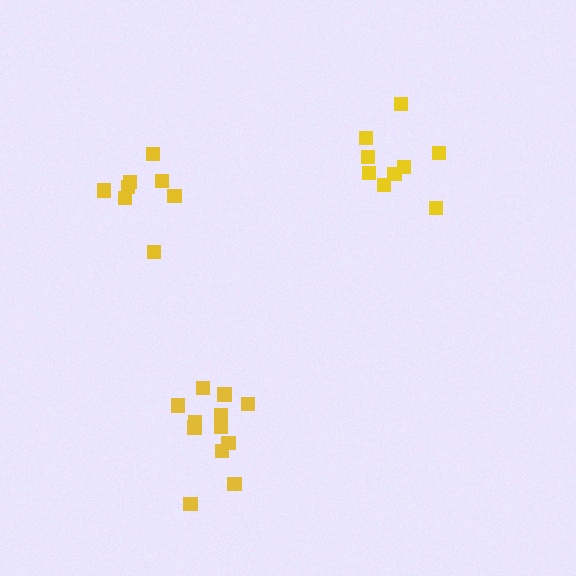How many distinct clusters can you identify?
There are 3 distinct clusters.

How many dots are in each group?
Group 1: 9 dots, Group 2: 12 dots, Group 3: 8 dots (29 total).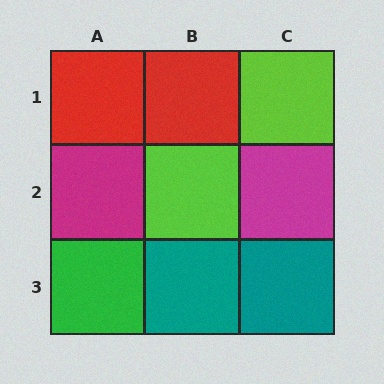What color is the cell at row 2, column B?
Lime.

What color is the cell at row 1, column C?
Lime.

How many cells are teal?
2 cells are teal.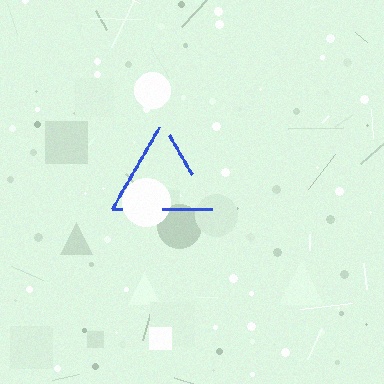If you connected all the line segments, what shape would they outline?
They would outline a triangle.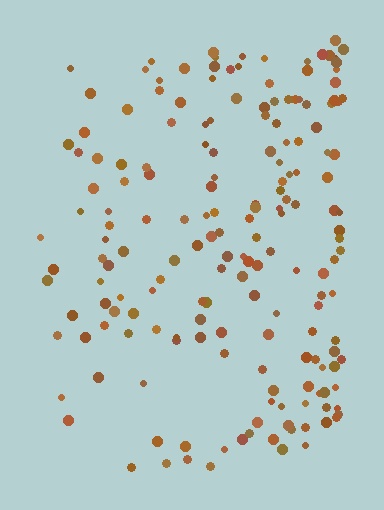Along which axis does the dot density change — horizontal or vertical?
Horizontal.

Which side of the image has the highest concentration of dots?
The right.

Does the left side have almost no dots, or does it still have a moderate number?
Still a moderate number, just noticeably fewer than the right.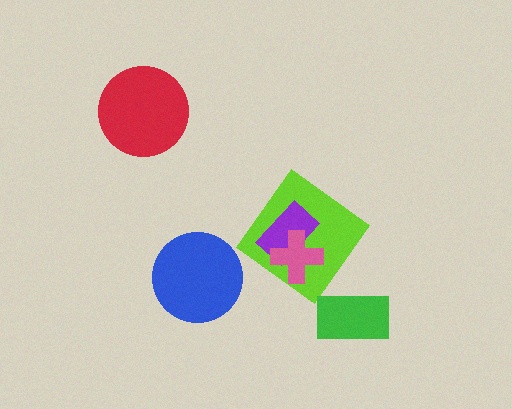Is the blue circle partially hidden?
No, no other shape covers it.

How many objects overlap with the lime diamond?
2 objects overlap with the lime diamond.